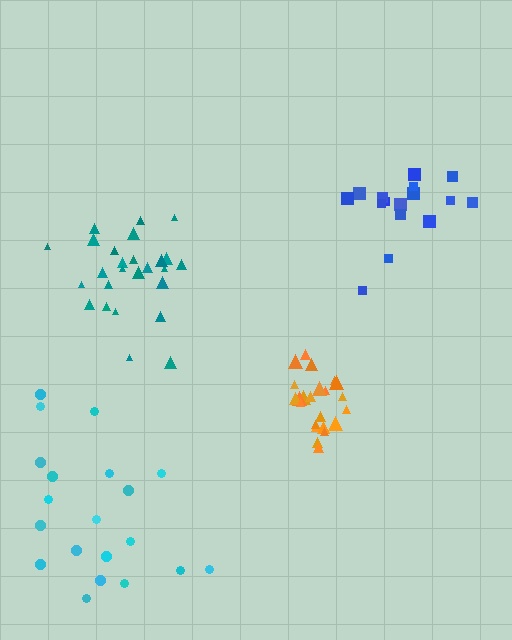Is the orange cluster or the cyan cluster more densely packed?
Orange.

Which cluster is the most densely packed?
Orange.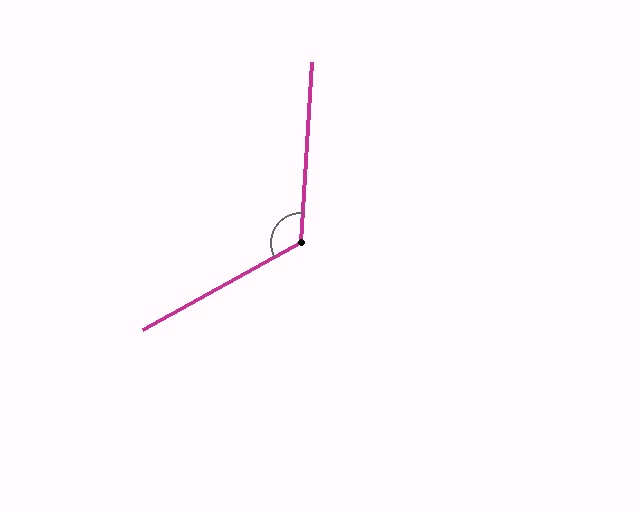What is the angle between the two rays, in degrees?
Approximately 122 degrees.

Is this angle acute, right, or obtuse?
It is obtuse.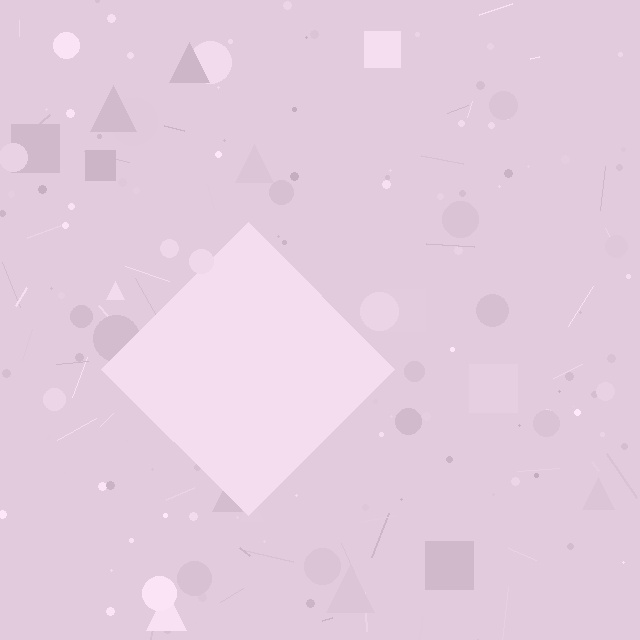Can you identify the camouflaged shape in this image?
The camouflaged shape is a diamond.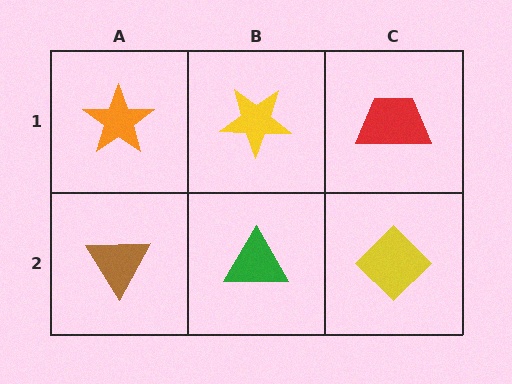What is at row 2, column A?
A brown triangle.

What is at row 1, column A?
An orange star.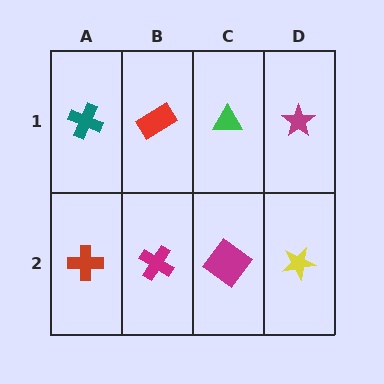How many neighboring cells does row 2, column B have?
3.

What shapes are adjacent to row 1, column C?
A magenta diamond (row 2, column C), a red rectangle (row 1, column B), a magenta star (row 1, column D).